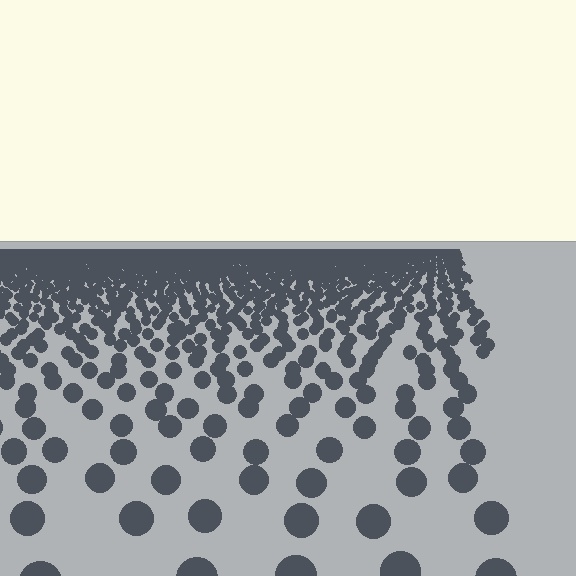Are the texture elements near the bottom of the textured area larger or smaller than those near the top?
Larger. Near the bottom, elements are closer to the viewer and appear at a bigger on-screen size.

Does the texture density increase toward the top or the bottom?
Density increases toward the top.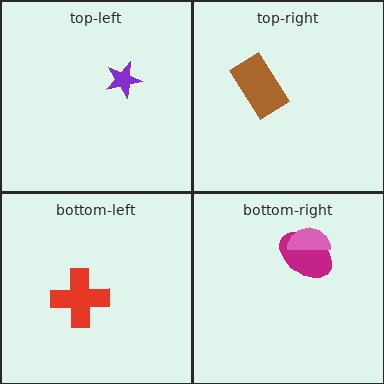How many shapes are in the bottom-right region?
2.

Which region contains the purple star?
The top-left region.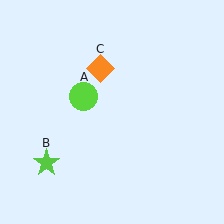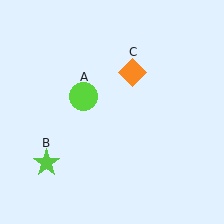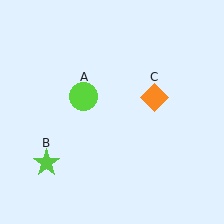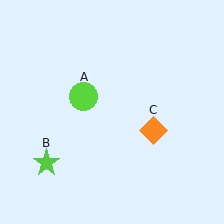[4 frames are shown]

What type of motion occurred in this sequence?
The orange diamond (object C) rotated clockwise around the center of the scene.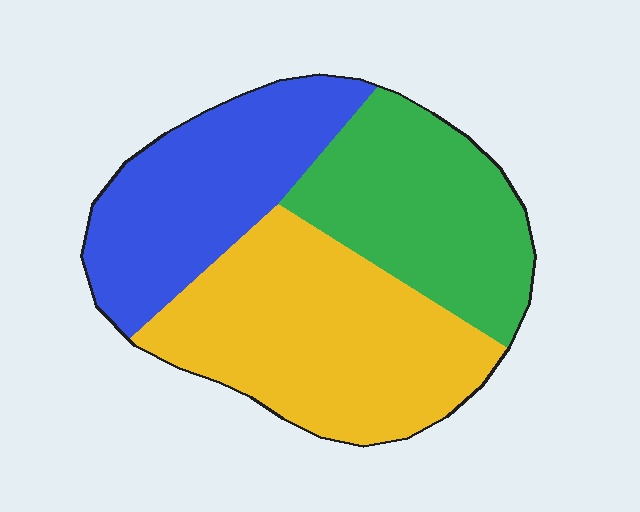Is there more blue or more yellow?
Yellow.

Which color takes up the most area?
Yellow, at roughly 40%.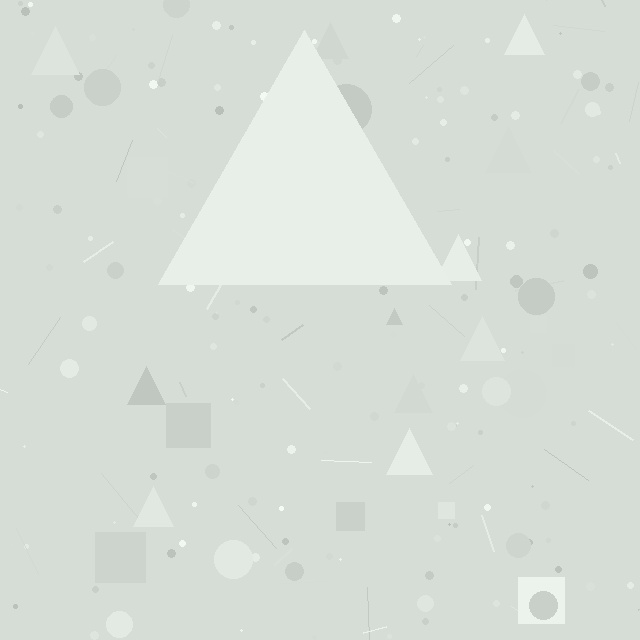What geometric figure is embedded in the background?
A triangle is embedded in the background.